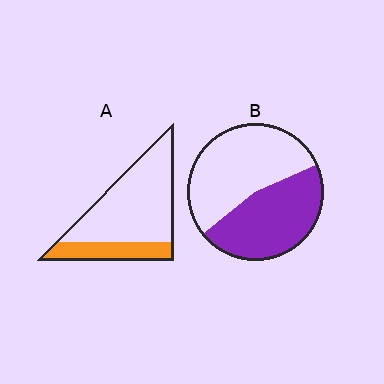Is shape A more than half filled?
No.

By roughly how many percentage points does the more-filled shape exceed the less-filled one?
By roughly 20 percentage points (B over A).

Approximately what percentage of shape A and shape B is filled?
A is approximately 25% and B is approximately 45%.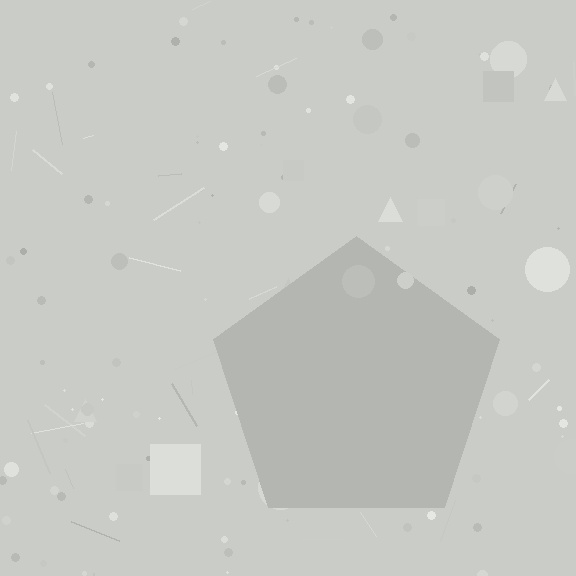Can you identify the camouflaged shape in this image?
The camouflaged shape is a pentagon.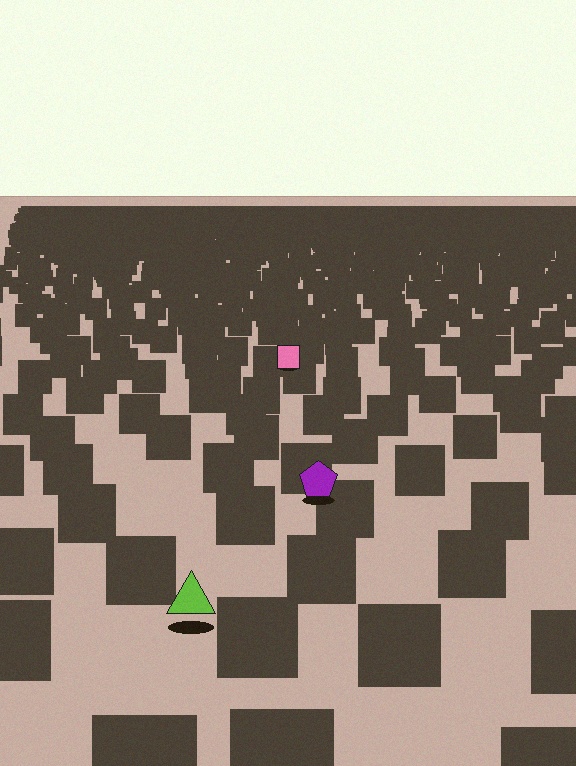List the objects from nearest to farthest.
From nearest to farthest: the lime triangle, the purple pentagon, the pink square.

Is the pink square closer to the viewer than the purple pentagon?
No. The purple pentagon is closer — you can tell from the texture gradient: the ground texture is coarser near it.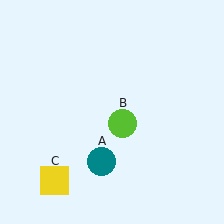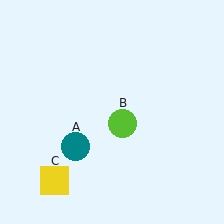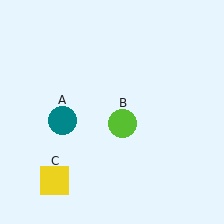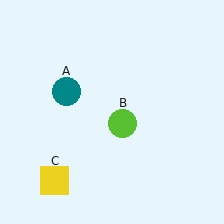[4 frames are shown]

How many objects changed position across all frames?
1 object changed position: teal circle (object A).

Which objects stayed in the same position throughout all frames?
Lime circle (object B) and yellow square (object C) remained stationary.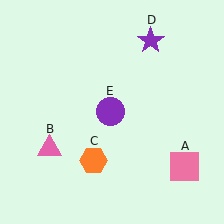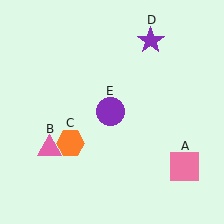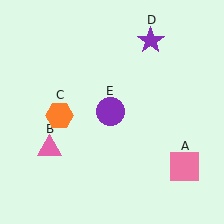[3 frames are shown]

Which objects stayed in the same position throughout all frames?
Pink square (object A) and pink triangle (object B) and purple star (object D) and purple circle (object E) remained stationary.